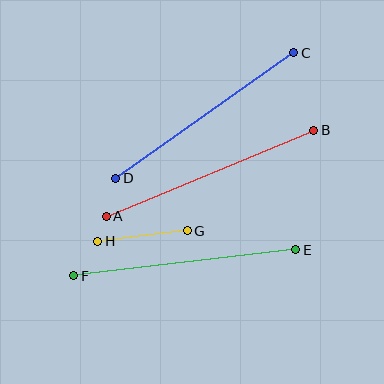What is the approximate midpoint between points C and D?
The midpoint is at approximately (205, 115) pixels.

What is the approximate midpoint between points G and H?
The midpoint is at approximately (143, 236) pixels.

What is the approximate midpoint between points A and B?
The midpoint is at approximately (210, 173) pixels.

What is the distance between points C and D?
The distance is approximately 218 pixels.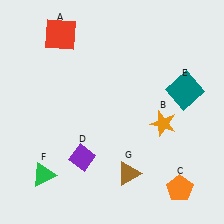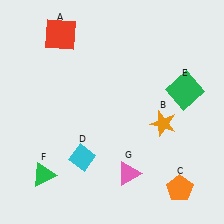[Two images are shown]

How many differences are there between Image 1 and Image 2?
There are 3 differences between the two images.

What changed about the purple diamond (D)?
In Image 1, D is purple. In Image 2, it changed to cyan.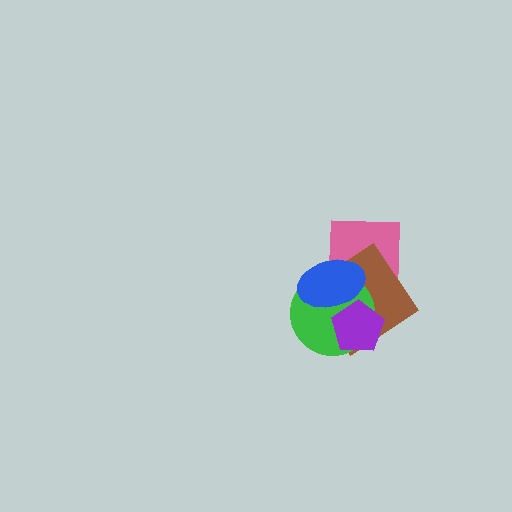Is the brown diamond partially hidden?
Yes, it is partially covered by another shape.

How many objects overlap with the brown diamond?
4 objects overlap with the brown diamond.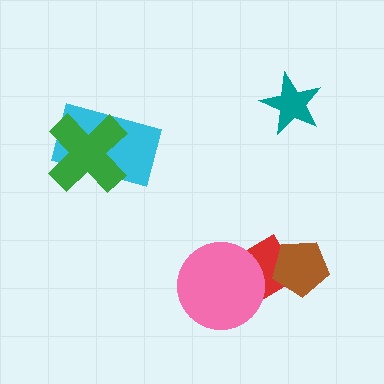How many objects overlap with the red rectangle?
2 objects overlap with the red rectangle.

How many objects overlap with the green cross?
1 object overlaps with the green cross.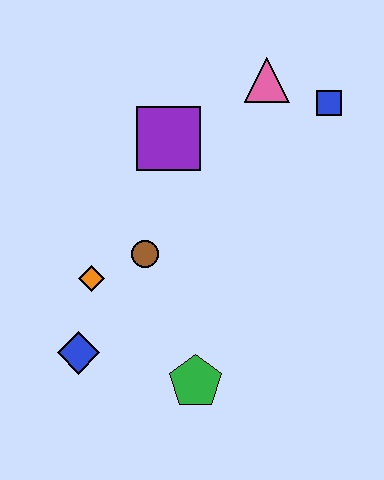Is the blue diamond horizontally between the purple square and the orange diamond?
No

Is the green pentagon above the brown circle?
No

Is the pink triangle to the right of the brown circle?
Yes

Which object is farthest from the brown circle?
The blue square is farthest from the brown circle.